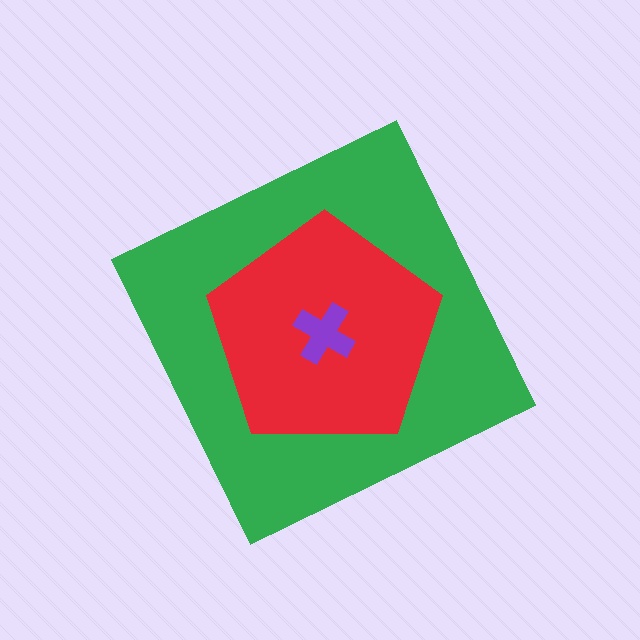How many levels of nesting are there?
3.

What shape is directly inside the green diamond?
The red pentagon.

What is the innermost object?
The purple cross.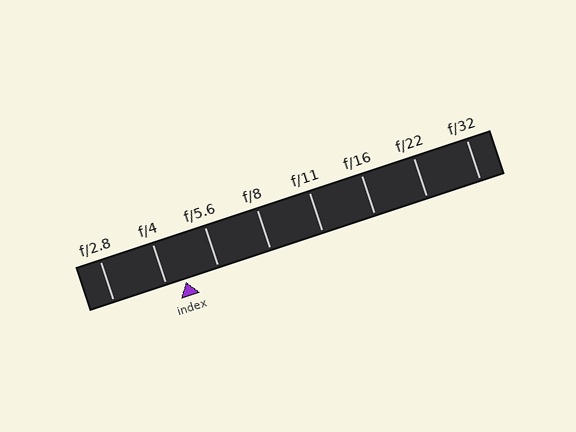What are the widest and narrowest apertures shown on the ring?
The widest aperture shown is f/2.8 and the narrowest is f/32.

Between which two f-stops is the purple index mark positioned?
The index mark is between f/4 and f/5.6.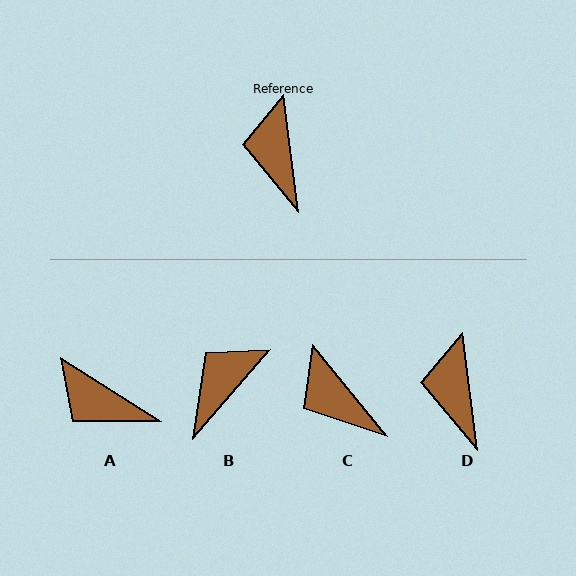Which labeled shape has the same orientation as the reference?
D.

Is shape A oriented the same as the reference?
No, it is off by about 51 degrees.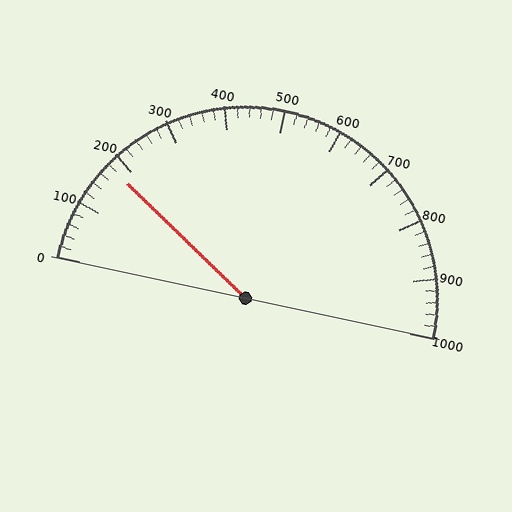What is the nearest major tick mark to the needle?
The nearest major tick mark is 200.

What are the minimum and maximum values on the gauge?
The gauge ranges from 0 to 1000.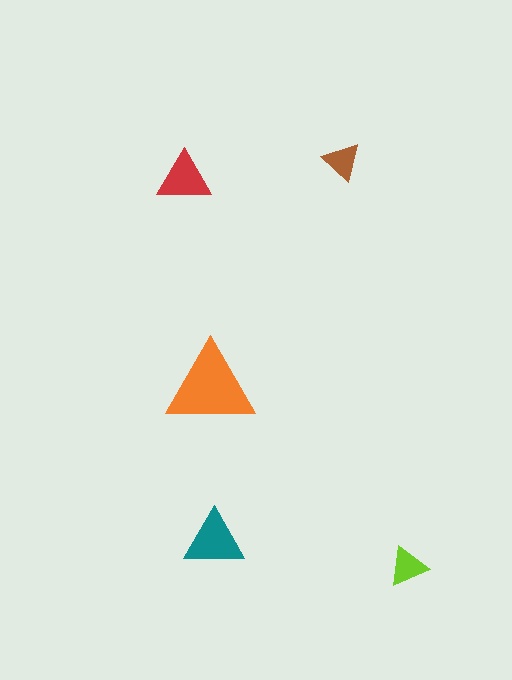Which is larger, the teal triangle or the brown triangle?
The teal one.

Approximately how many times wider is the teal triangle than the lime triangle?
About 1.5 times wider.